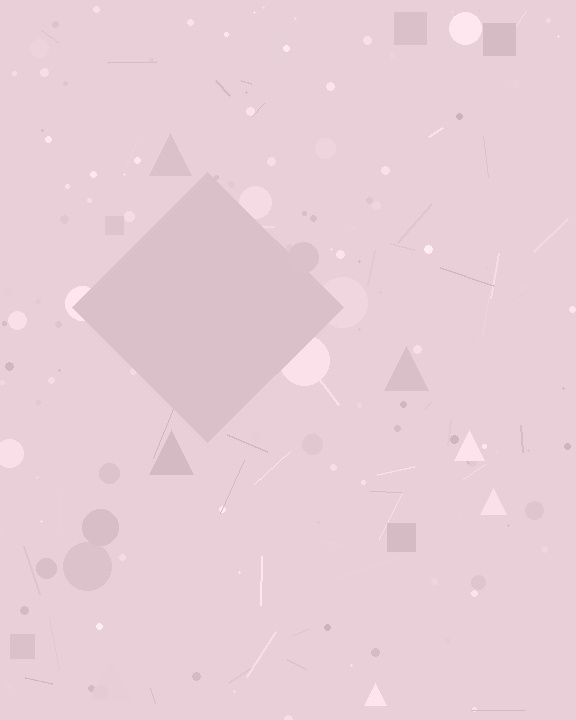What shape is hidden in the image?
A diamond is hidden in the image.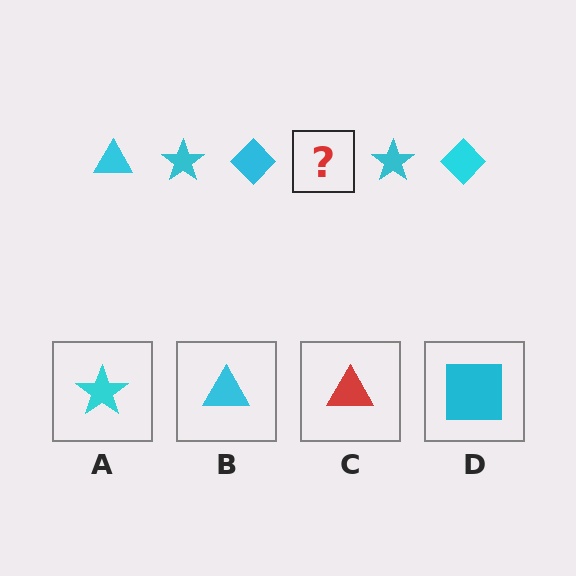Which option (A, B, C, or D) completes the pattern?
B.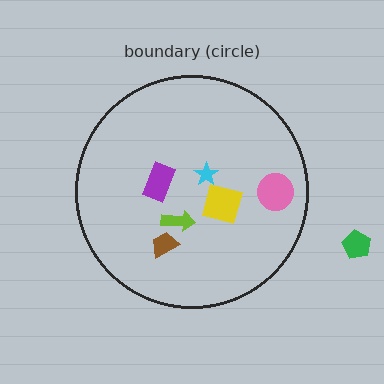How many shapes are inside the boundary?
6 inside, 1 outside.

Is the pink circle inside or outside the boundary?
Inside.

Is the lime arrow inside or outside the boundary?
Inside.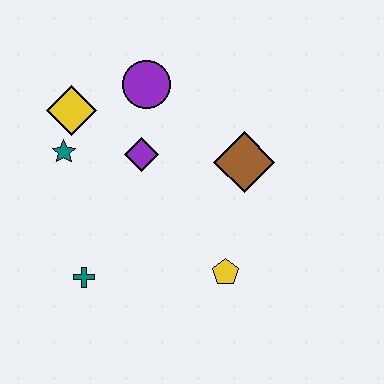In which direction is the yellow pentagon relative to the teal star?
The yellow pentagon is to the right of the teal star.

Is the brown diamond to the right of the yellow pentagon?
Yes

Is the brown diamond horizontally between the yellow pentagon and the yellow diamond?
No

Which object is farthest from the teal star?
The yellow pentagon is farthest from the teal star.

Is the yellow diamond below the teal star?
No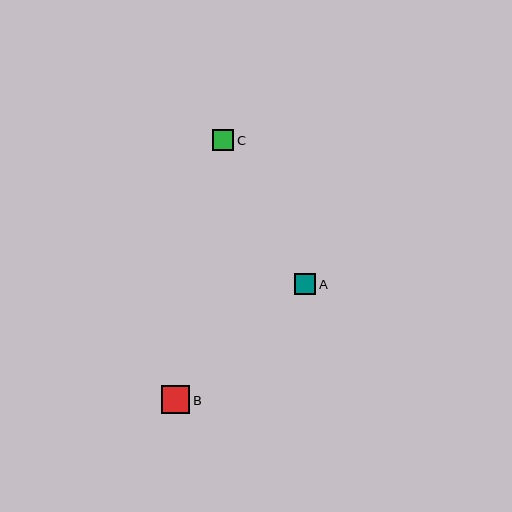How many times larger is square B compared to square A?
Square B is approximately 1.3 times the size of square A.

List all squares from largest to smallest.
From largest to smallest: B, C, A.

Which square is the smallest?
Square A is the smallest with a size of approximately 21 pixels.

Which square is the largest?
Square B is the largest with a size of approximately 28 pixels.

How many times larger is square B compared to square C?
Square B is approximately 1.3 times the size of square C.